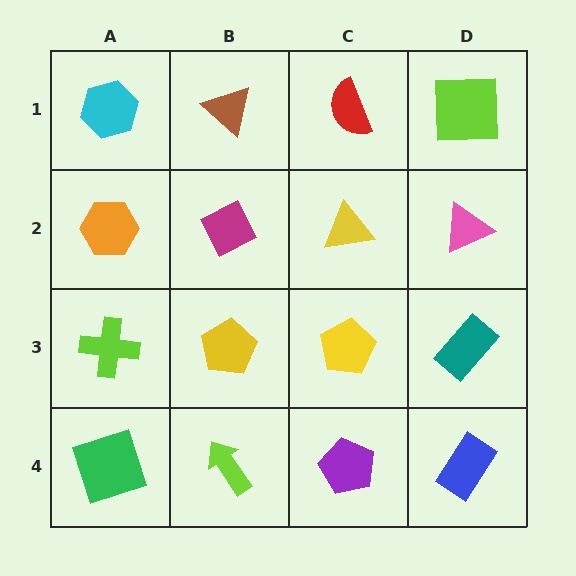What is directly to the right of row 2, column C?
A pink triangle.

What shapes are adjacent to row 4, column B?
A yellow pentagon (row 3, column B), a green square (row 4, column A), a purple pentagon (row 4, column C).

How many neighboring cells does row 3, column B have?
4.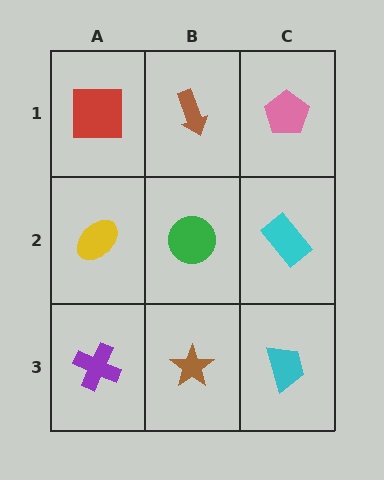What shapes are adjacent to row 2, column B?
A brown arrow (row 1, column B), a brown star (row 3, column B), a yellow ellipse (row 2, column A), a cyan rectangle (row 2, column C).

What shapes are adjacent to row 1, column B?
A green circle (row 2, column B), a red square (row 1, column A), a pink pentagon (row 1, column C).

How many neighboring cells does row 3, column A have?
2.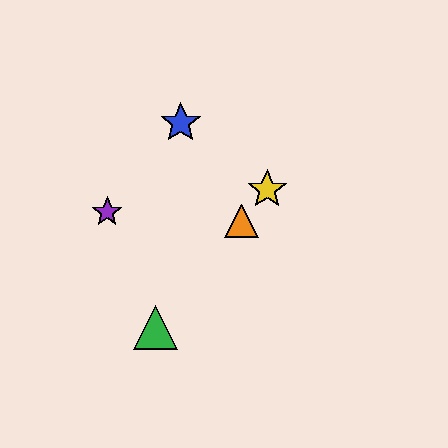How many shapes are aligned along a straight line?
4 shapes (the red star, the green triangle, the yellow star, the orange triangle) are aligned along a straight line.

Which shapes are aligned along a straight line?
The red star, the green triangle, the yellow star, the orange triangle are aligned along a straight line.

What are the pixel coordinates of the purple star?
The purple star is at (107, 212).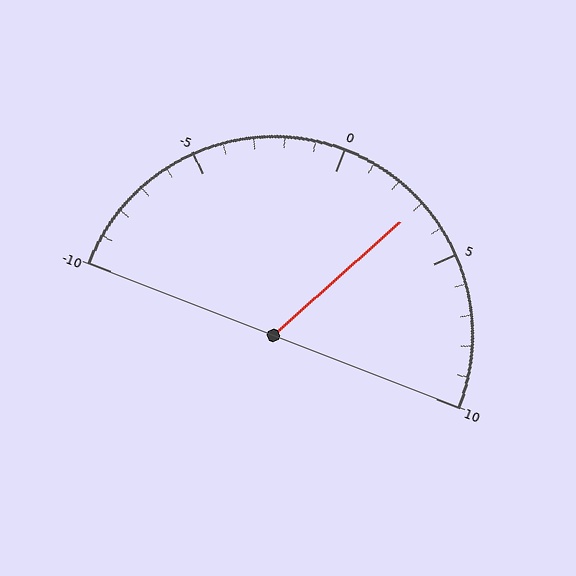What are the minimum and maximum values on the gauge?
The gauge ranges from -10 to 10.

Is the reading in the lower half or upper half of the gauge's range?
The reading is in the upper half of the range (-10 to 10).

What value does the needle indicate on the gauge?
The needle indicates approximately 3.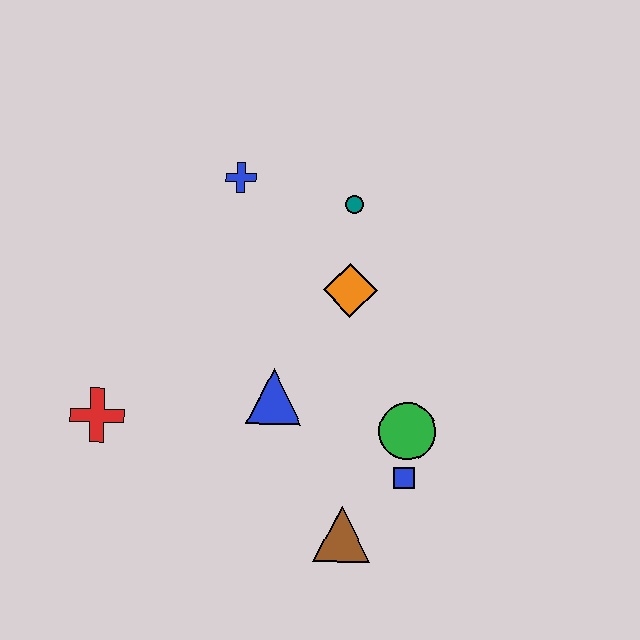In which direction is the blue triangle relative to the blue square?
The blue triangle is to the left of the blue square.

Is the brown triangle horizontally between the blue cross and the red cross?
No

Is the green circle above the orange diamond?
No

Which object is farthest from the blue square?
The blue cross is farthest from the blue square.